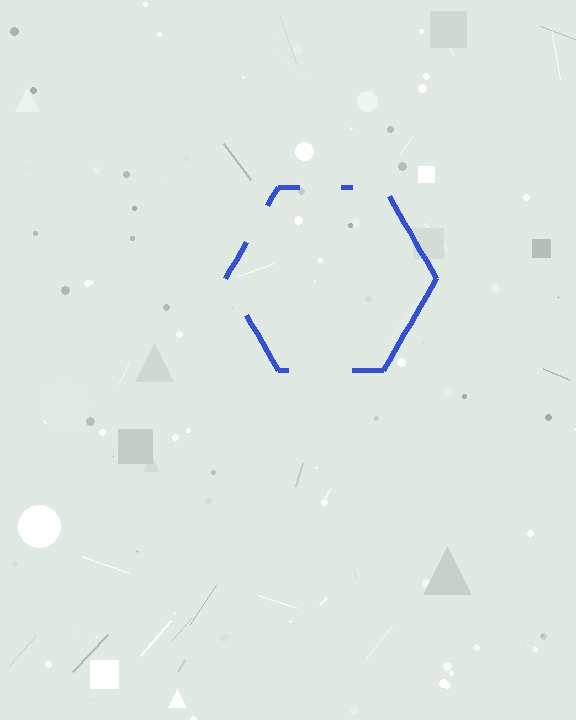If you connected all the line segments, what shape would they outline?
They would outline a hexagon.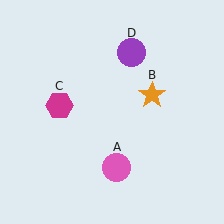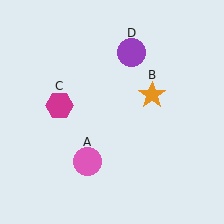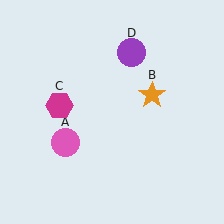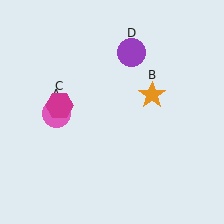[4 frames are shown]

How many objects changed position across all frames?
1 object changed position: pink circle (object A).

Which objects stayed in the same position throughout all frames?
Orange star (object B) and magenta hexagon (object C) and purple circle (object D) remained stationary.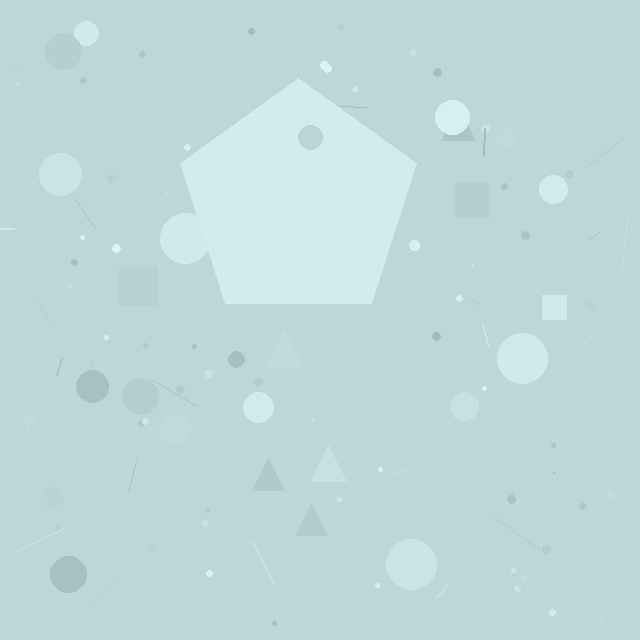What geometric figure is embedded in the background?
A pentagon is embedded in the background.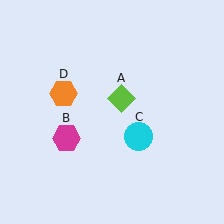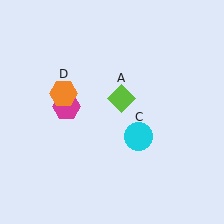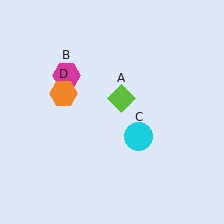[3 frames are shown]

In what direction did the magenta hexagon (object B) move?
The magenta hexagon (object B) moved up.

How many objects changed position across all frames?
1 object changed position: magenta hexagon (object B).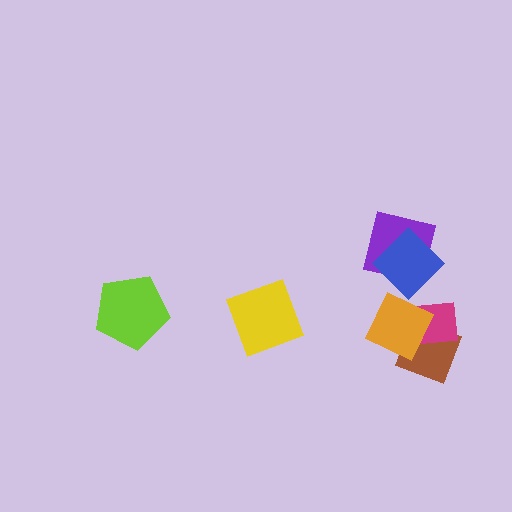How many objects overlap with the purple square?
1 object overlaps with the purple square.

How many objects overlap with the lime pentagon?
0 objects overlap with the lime pentagon.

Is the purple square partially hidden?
Yes, it is partially covered by another shape.